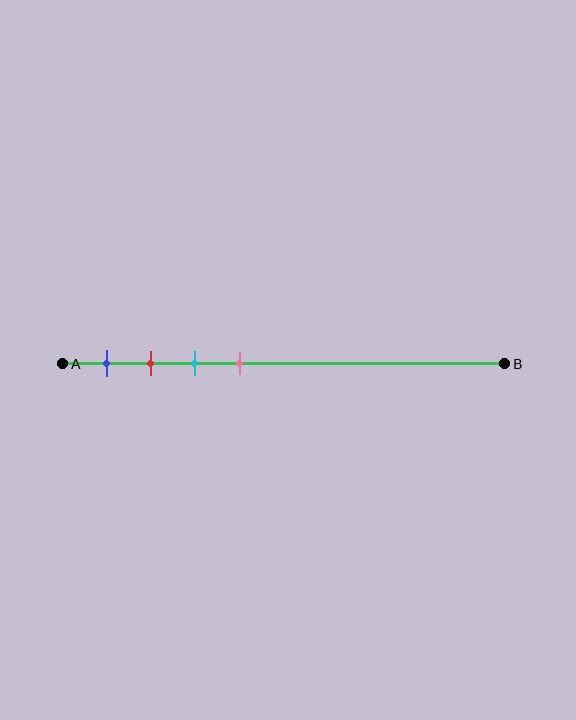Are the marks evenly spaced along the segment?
Yes, the marks are approximately evenly spaced.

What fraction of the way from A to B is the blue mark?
The blue mark is approximately 10% (0.1) of the way from A to B.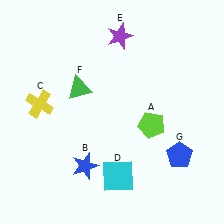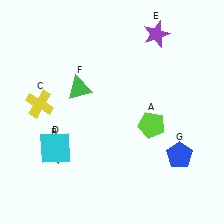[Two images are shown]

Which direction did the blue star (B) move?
The blue star (B) moved left.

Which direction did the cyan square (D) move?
The cyan square (D) moved left.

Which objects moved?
The objects that moved are: the blue star (B), the cyan square (D), the purple star (E).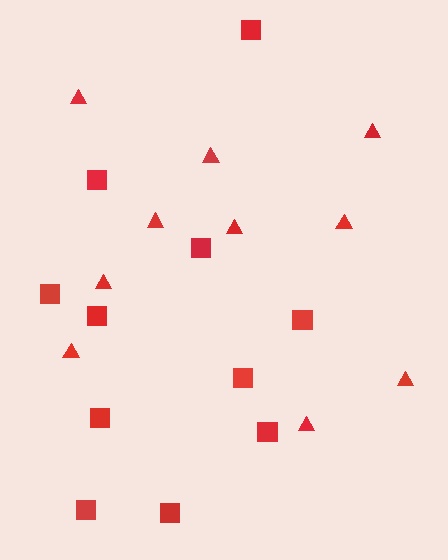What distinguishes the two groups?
There are 2 groups: one group of squares (11) and one group of triangles (10).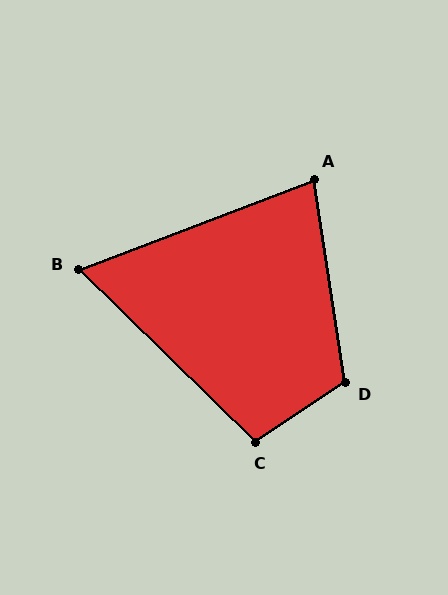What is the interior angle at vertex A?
Approximately 78 degrees (acute).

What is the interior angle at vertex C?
Approximately 102 degrees (obtuse).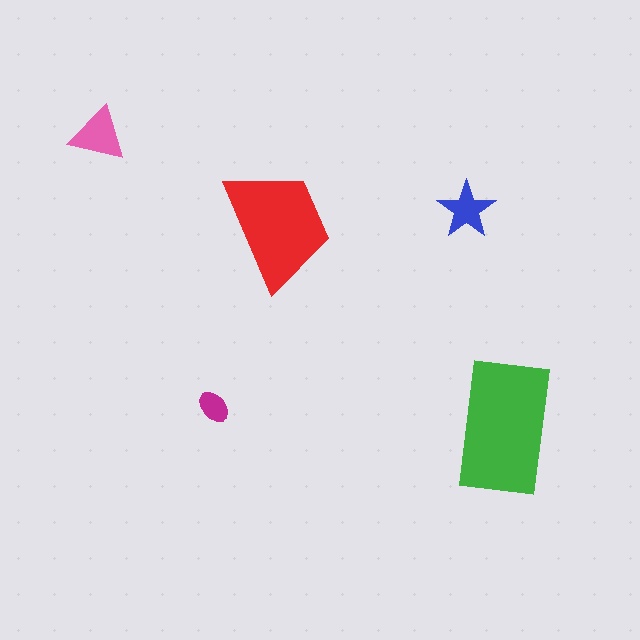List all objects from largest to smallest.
The green rectangle, the red trapezoid, the pink triangle, the blue star, the magenta ellipse.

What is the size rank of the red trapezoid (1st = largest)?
2nd.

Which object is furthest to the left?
The pink triangle is leftmost.